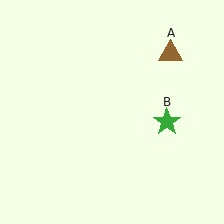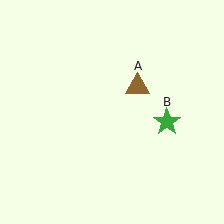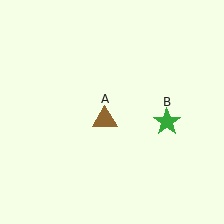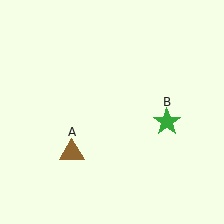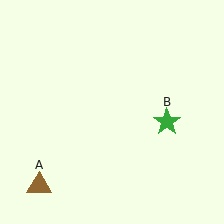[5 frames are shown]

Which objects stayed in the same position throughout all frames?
Green star (object B) remained stationary.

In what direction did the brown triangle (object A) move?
The brown triangle (object A) moved down and to the left.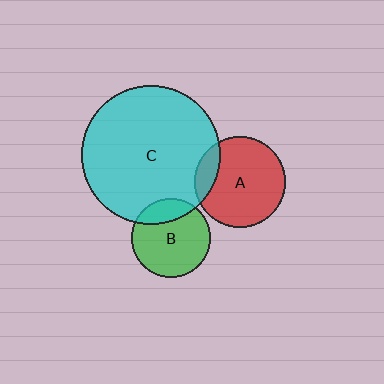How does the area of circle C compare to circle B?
Approximately 3.1 times.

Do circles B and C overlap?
Yes.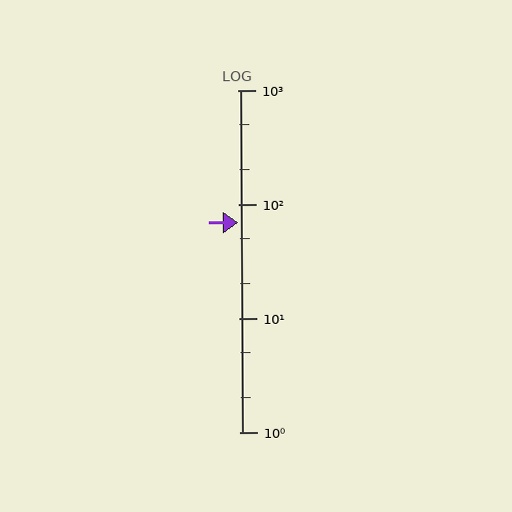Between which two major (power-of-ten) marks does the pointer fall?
The pointer is between 10 and 100.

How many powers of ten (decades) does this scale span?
The scale spans 3 decades, from 1 to 1000.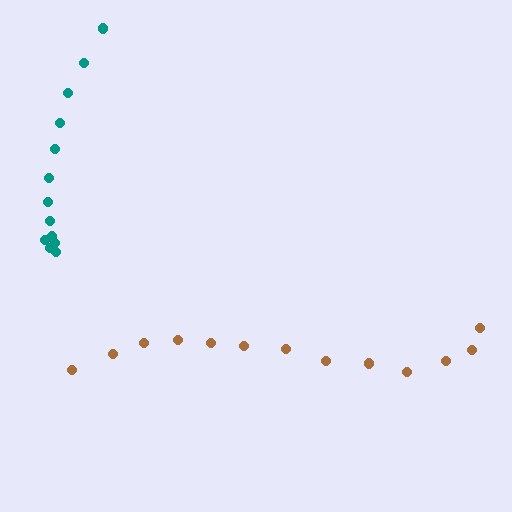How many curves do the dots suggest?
There are 2 distinct paths.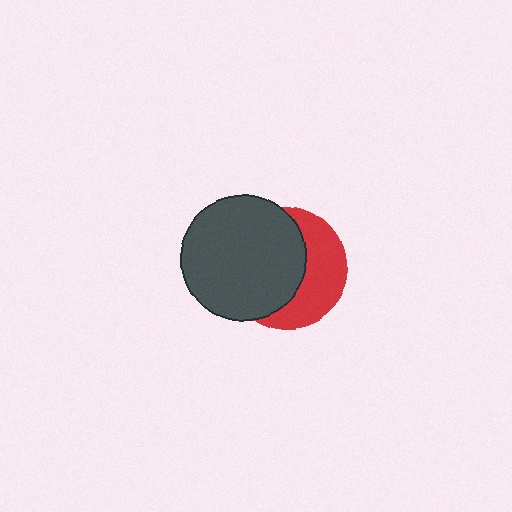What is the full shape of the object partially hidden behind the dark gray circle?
The partially hidden object is a red circle.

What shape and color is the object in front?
The object in front is a dark gray circle.